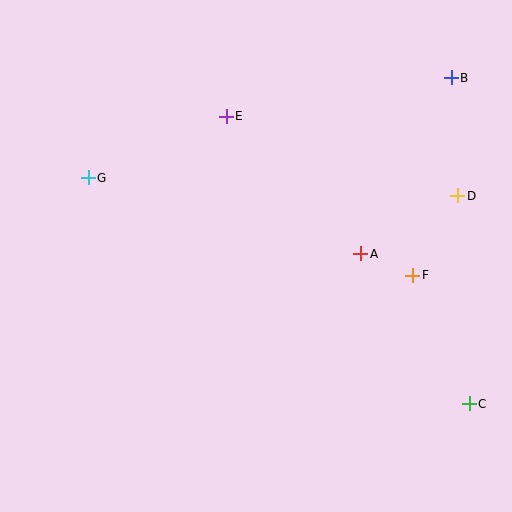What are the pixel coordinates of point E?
Point E is at (226, 116).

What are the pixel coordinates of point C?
Point C is at (469, 404).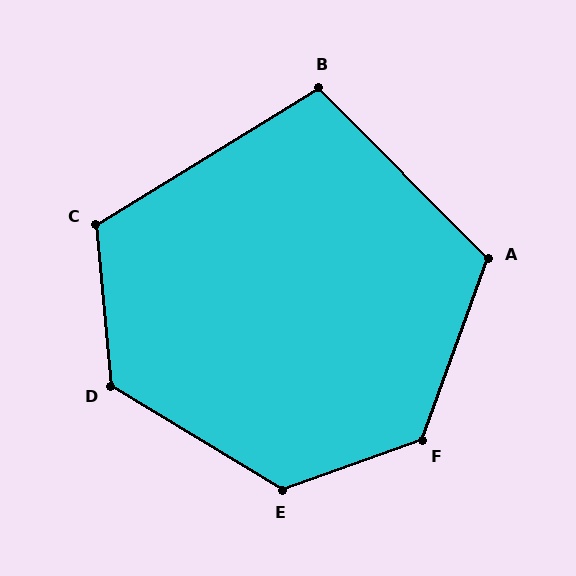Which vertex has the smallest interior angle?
B, at approximately 103 degrees.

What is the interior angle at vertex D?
Approximately 127 degrees (obtuse).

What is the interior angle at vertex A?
Approximately 115 degrees (obtuse).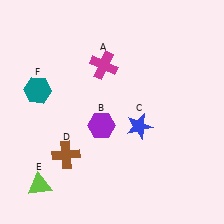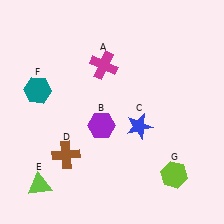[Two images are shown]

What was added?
A lime hexagon (G) was added in Image 2.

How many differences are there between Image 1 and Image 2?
There is 1 difference between the two images.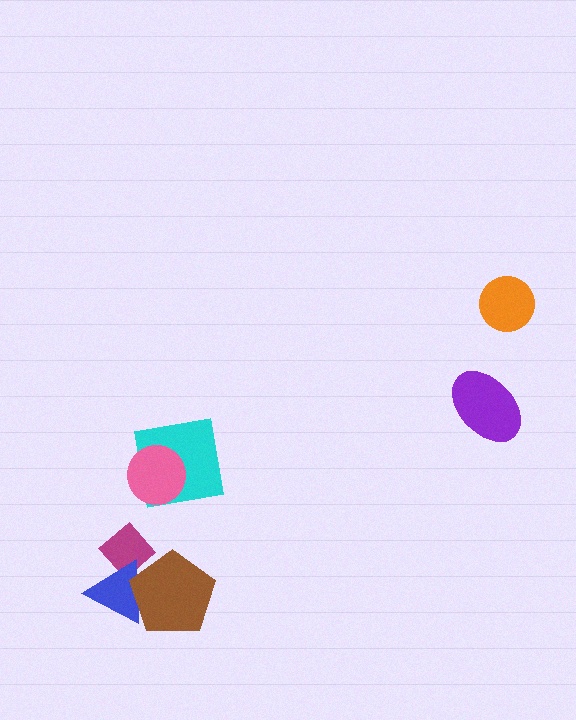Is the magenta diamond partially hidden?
Yes, it is partially covered by another shape.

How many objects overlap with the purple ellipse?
0 objects overlap with the purple ellipse.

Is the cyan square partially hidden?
Yes, it is partially covered by another shape.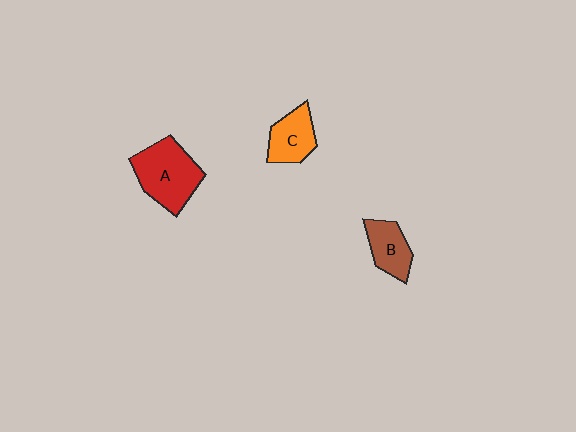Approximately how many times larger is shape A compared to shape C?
Approximately 1.6 times.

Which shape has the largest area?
Shape A (red).